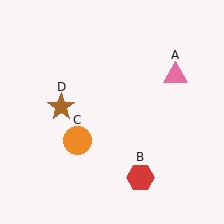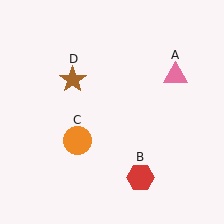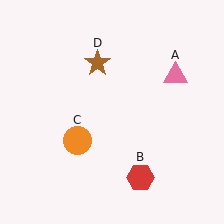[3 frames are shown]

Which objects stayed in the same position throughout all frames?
Pink triangle (object A) and red hexagon (object B) and orange circle (object C) remained stationary.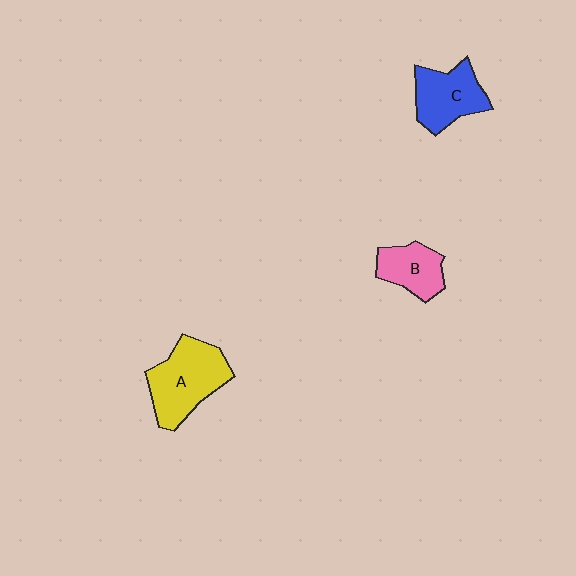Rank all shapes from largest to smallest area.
From largest to smallest: A (yellow), C (blue), B (pink).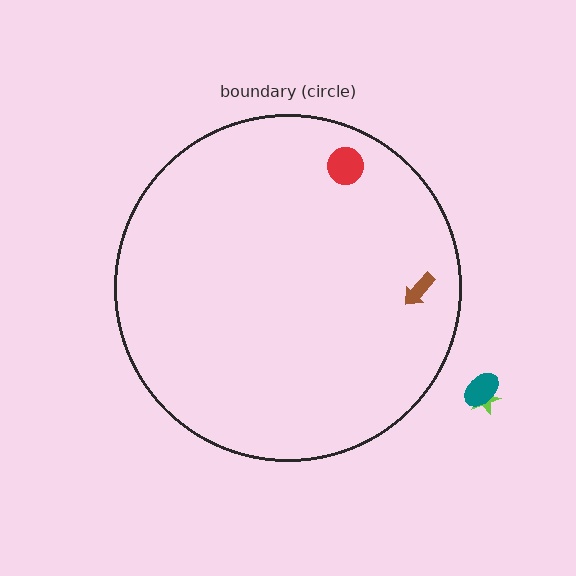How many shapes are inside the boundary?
2 inside, 2 outside.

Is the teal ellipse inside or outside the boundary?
Outside.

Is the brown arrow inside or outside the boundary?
Inside.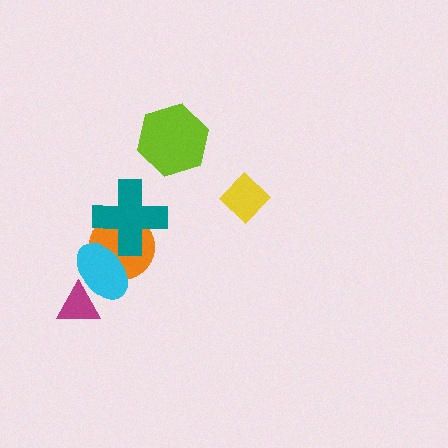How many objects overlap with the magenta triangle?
1 object overlaps with the magenta triangle.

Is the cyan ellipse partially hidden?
Yes, it is partially covered by another shape.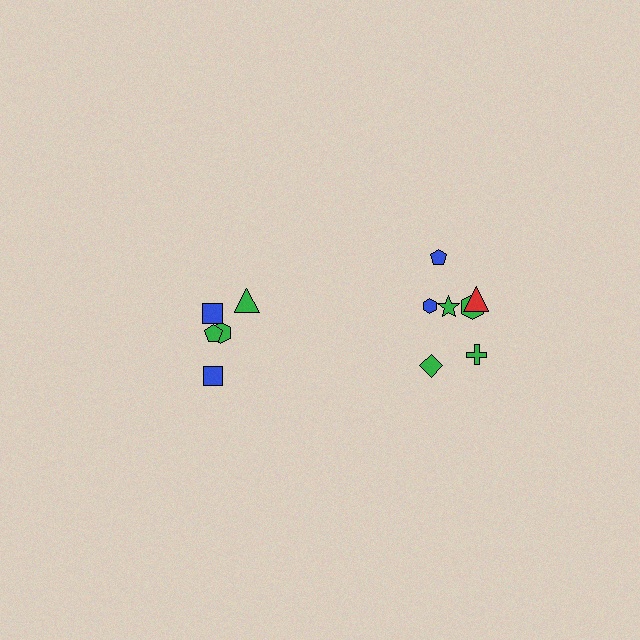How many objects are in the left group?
There are 5 objects.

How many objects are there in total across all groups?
There are 12 objects.